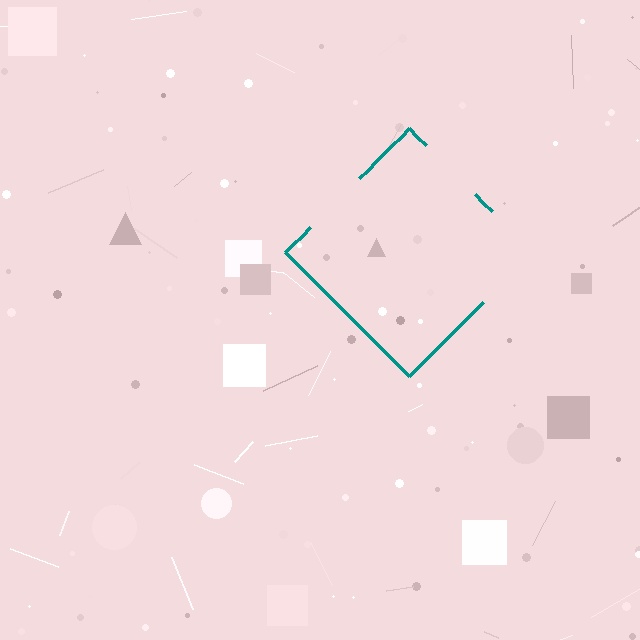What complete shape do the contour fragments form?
The contour fragments form a diamond.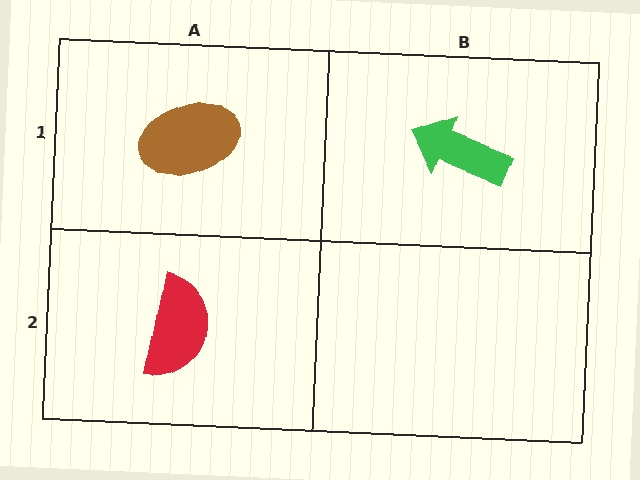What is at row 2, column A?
A red semicircle.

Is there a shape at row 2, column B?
No, that cell is empty.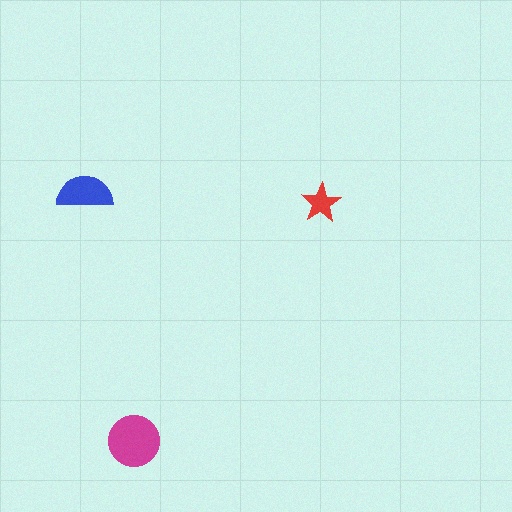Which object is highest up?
The blue semicircle is topmost.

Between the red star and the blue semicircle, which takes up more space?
The blue semicircle.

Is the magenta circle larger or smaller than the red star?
Larger.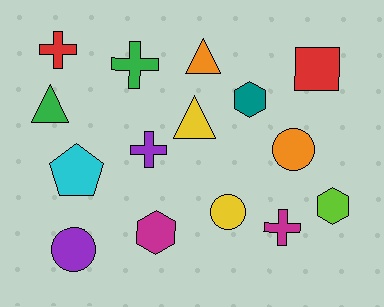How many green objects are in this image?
There are 2 green objects.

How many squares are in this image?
There is 1 square.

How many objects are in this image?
There are 15 objects.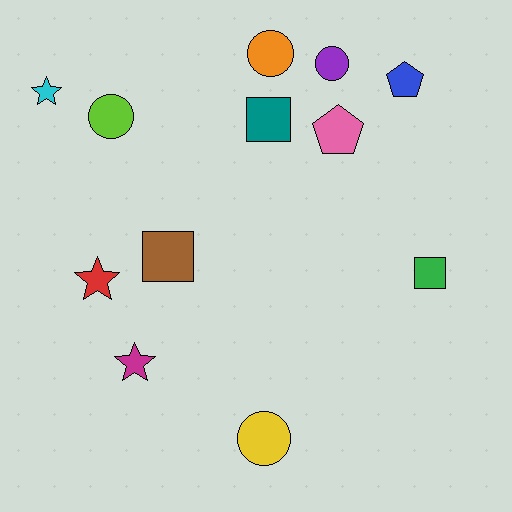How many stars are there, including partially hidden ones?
There are 3 stars.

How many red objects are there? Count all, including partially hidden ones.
There is 1 red object.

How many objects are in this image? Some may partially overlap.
There are 12 objects.